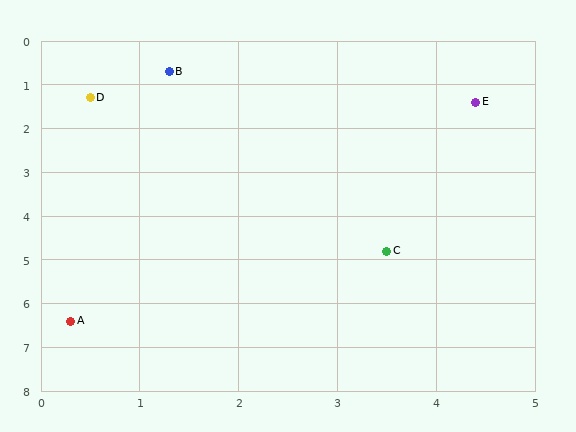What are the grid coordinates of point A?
Point A is at approximately (0.3, 6.4).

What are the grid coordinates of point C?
Point C is at approximately (3.5, 4.8).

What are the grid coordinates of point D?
Point D is at approximately (0.5, 1.3).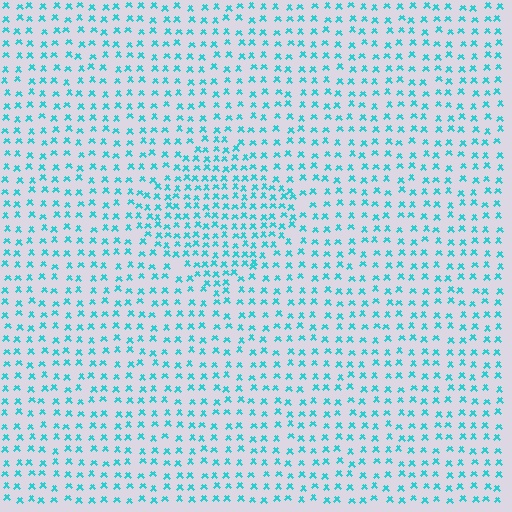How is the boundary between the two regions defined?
The boundary is defined by a change in element density (approximately 1.7x ratio). All elements are the same color, size, and shape.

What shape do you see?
I see a diamond.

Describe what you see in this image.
The image contains small cyan elements arranged at two different densities. A diamond-shaped region is visible where the elements are more densely packed than the surrounding area.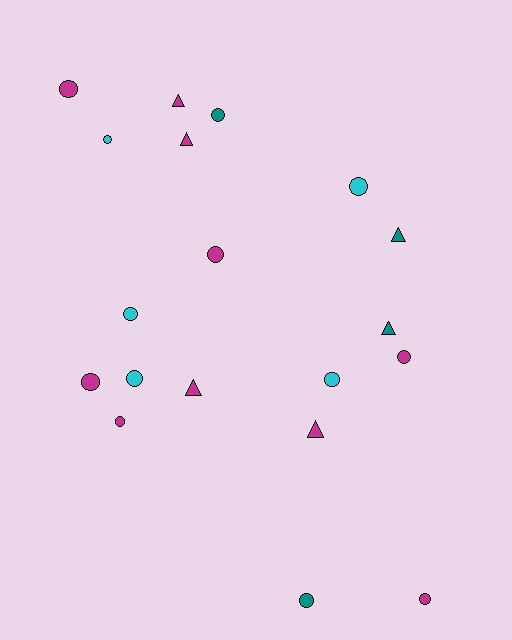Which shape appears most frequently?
Circle, with 13 objects.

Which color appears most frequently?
Magenta, with 10 objects.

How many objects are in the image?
There are 19 objects.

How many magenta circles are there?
There are 6 magenta circles.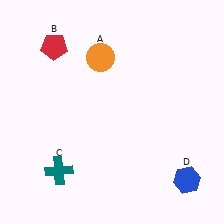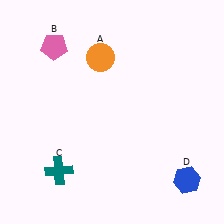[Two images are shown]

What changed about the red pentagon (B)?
In Image 1, B is red. In Image 2, it changed to pink.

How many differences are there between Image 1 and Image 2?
There is 1 difference between the two images.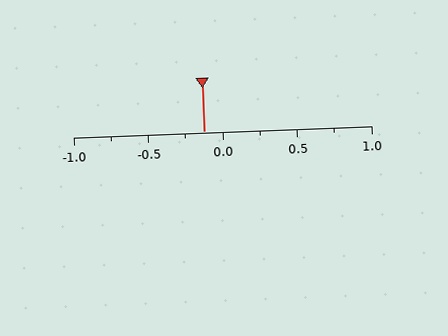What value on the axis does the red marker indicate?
The marker indicates approximately -0.12.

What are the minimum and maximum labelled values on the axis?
The axis runs from -1.0 to 1.0.